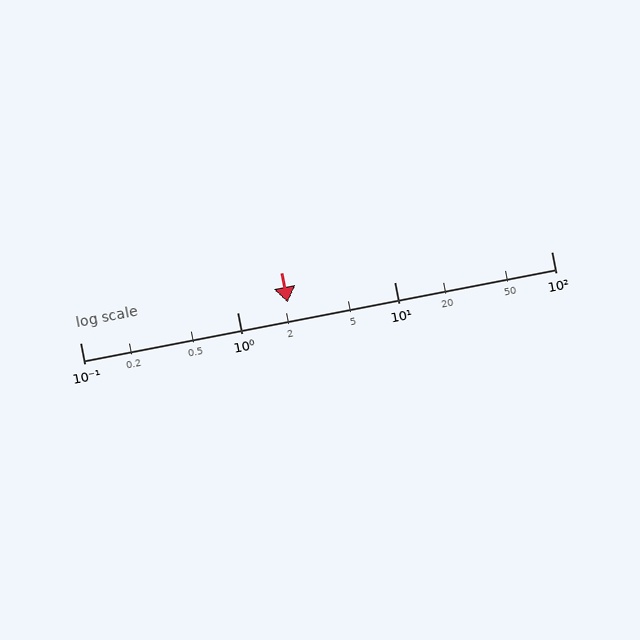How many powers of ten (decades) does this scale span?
The scale spans 3 decades, from 0.1 to 100.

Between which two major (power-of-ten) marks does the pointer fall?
The pointer is between 1 and 10.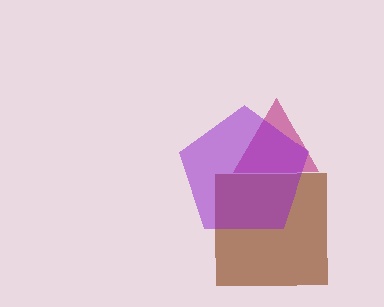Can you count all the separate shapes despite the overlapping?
Yes, there are 3 separate shapes.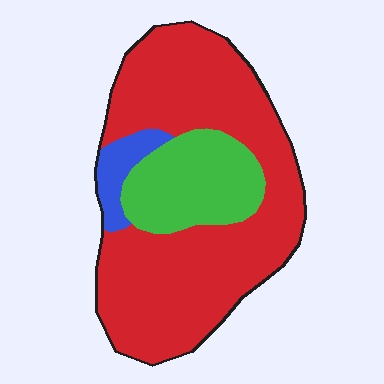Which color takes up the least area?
Blue, at roughly 5%.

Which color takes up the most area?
Red, at roughly 70%.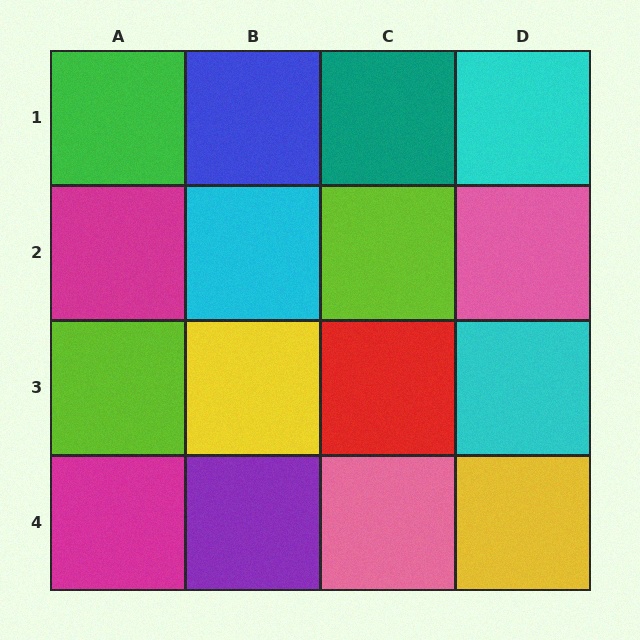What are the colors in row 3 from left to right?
Lime, yellow, red, cyan.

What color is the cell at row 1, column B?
Blue.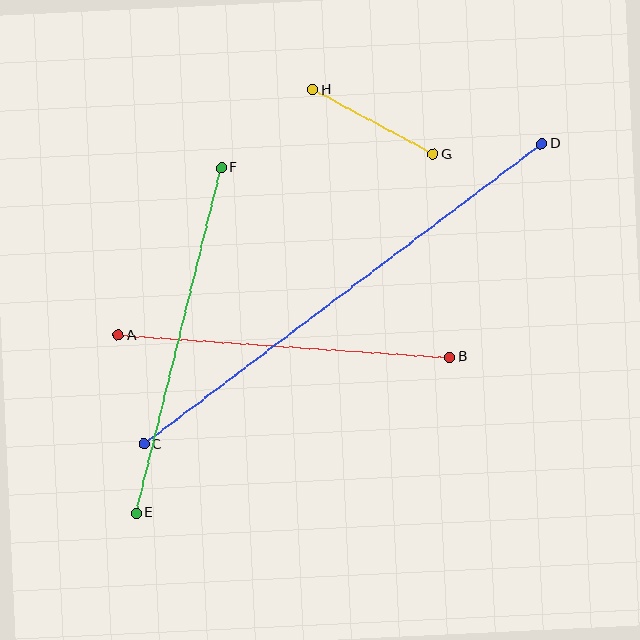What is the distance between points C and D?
The distance is approximately 499 pixels.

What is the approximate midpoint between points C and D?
The midpoint is at approximately (343, 294) pixels.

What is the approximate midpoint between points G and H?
The midpoint is at approximately (373, 122) pixels.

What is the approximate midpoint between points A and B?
The midpoint is at approximately (284, 346) pixels.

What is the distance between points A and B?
The distance is approximately 332 pixels.